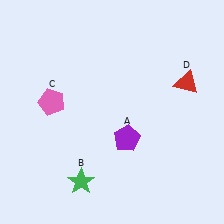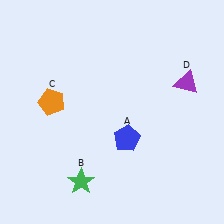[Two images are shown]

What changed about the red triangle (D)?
In Image 1, D is red. In Image 2, it changed to purple.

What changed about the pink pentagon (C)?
In Image 1, C is pink. In Image 2, it changed to orange.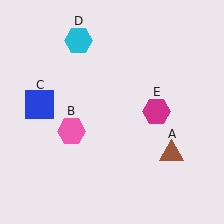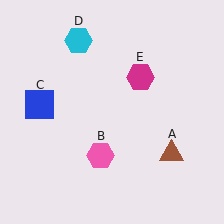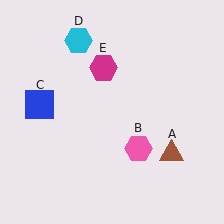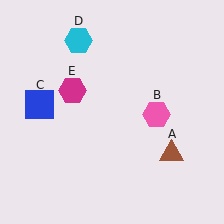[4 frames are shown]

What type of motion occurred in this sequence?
The pink hexagon (object B), magenta hexagon (object E) rotated counterclockwise around the center of the scene.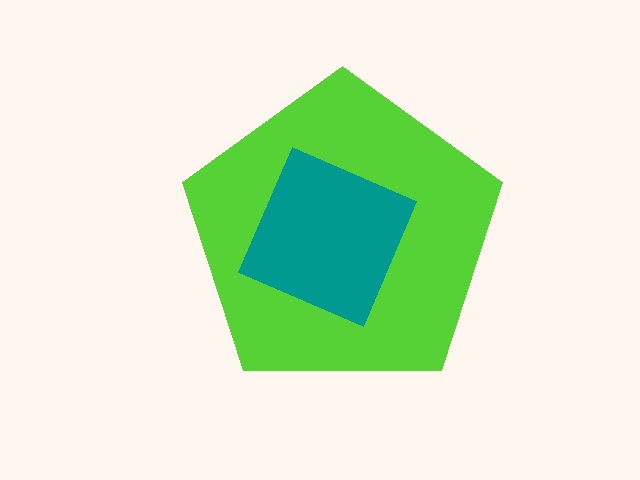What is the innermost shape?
The teal square.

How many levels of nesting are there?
2.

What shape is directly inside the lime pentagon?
The teal square.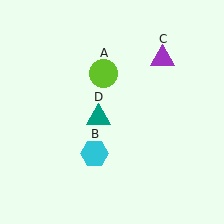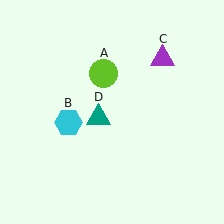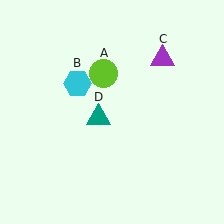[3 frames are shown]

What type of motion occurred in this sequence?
The cyan hexagon (object B) rotated clockwise around the center of the scene.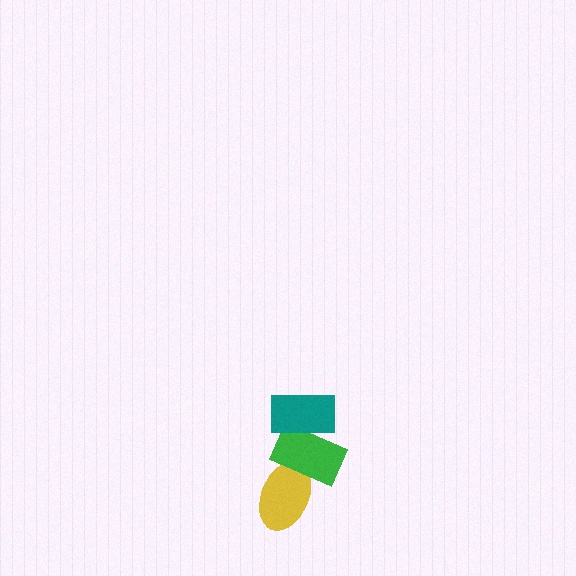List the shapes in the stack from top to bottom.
From top to bottom: the teal rectangle, the green rectangle, the yellow ellipse.